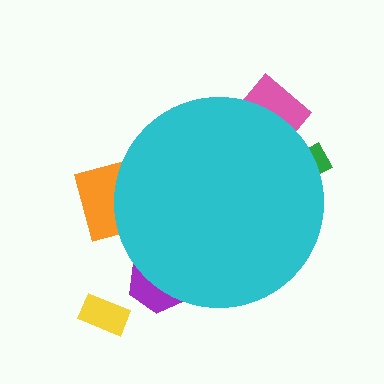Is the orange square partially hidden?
Yes, the orange square is partially hidden behind the cyan circle.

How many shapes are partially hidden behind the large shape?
4 shapes are partially hidden.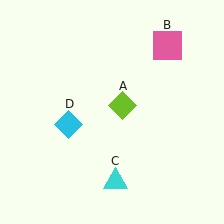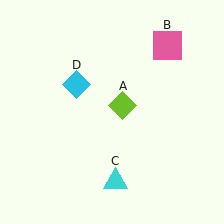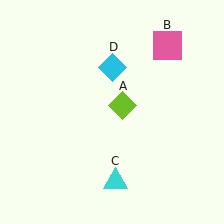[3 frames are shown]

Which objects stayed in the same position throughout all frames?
Lime diamond (object A) and pink square (object B) and cyan triangle (object C) remained stationary.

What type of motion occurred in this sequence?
The cyan diamond (object D) rotated clockwise around the center of the scene.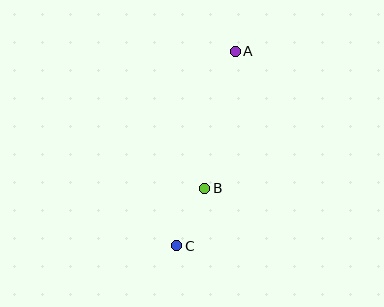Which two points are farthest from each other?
Points A and C are farthest from each other.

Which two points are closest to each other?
Points B and C are closest to each other.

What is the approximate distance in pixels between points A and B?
The distance between A and B is approximately 140 pixels.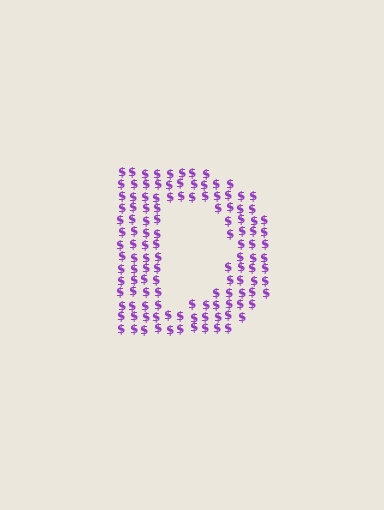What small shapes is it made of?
It is made of small dollar signs.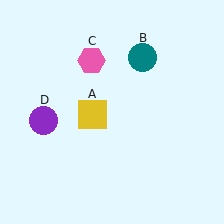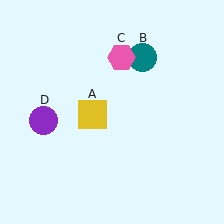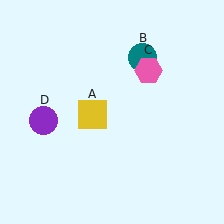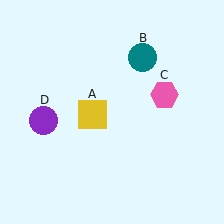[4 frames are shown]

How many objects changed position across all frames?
1 object changed position: pink hexagon (object C).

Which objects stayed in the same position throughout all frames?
Yellow square (object A) and teal circle (object B) and purple circle (object D) remained stationary.